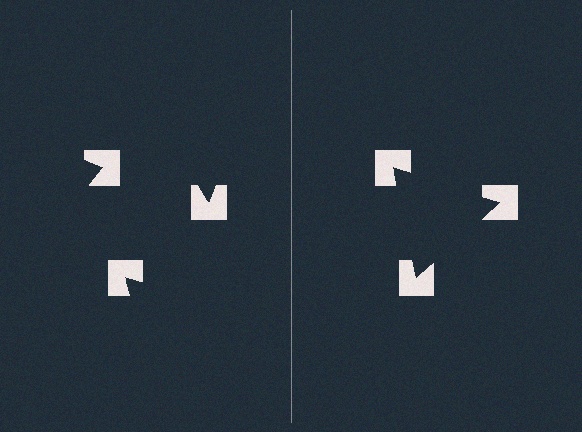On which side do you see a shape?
An illusory triangle appears on the right side. On the left side the wedge cuts are rotated, so no coherent shape forms.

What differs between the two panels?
The notched squares are positioned identically on both sides; only the wedge orientations differ. On the right they align to a triangle; on the left they are misaligned.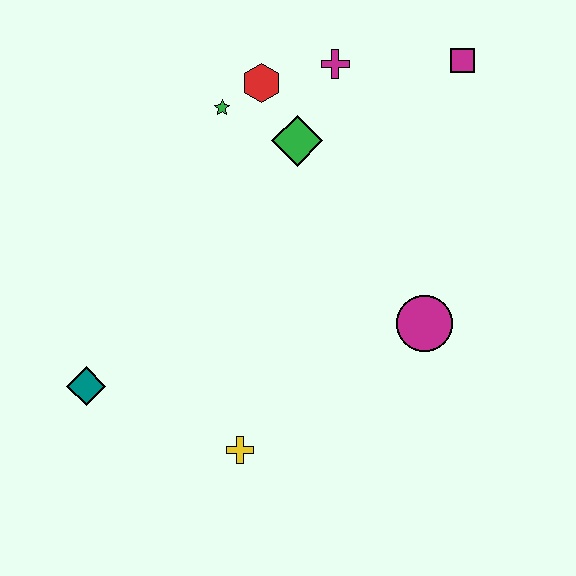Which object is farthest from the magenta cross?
The teal diamond is farthest from the magenta cross.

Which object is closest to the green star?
The red hexagon is closest to the green star.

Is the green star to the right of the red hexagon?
No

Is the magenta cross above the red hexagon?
Yes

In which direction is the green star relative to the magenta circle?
The green star is above the magenta circle.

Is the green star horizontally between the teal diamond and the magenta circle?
Yes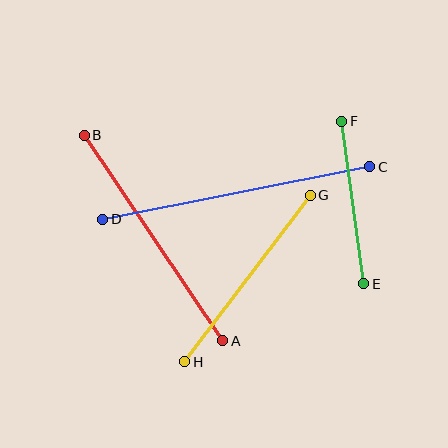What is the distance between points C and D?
The distance is approximately 272 pixels.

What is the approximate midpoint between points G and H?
The midpoint is at approximately (247, 278) pixels.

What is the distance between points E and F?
The distance is approximately 164 pixels.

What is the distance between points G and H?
The distance is approximately 208 pixels.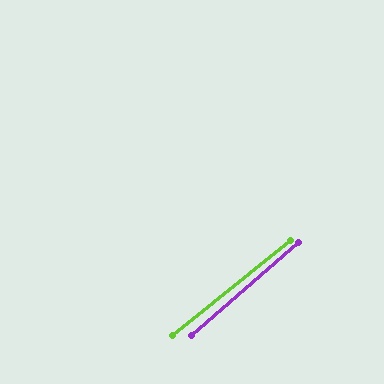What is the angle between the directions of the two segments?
Approximately 2 degrees.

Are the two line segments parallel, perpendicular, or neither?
Parallel — their directions differ by only 2.0°.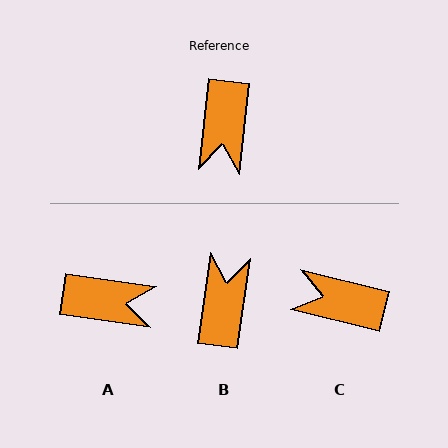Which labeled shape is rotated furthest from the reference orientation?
B, about 178 degrees away.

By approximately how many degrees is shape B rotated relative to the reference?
Approximately 178 degrees counter-clockwise.